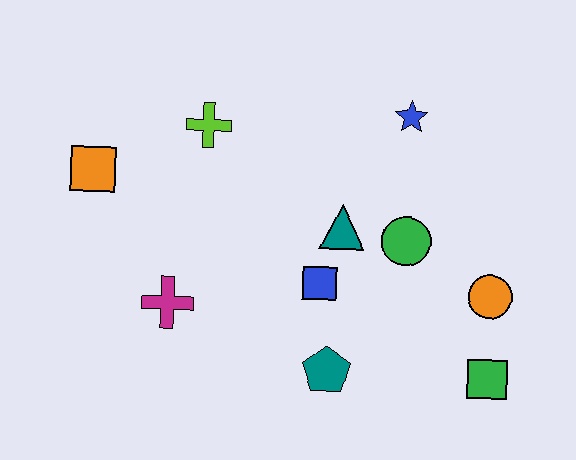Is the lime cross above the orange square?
Yes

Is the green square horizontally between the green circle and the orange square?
No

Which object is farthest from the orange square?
The green square is farthest from the orange square.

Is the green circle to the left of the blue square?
No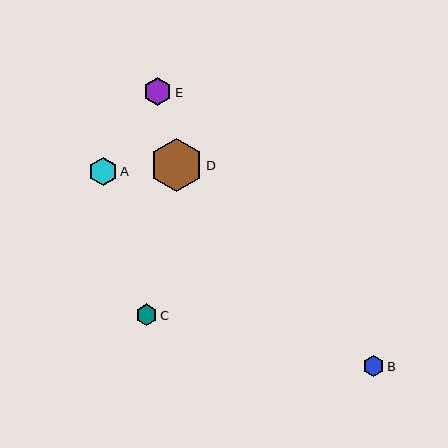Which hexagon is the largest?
Hexagon D is the largest with a size of approximately 53 pixels.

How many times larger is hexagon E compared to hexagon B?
Hexagon E is approximately 1.4 times the size of hexagon B.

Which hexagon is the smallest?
Hexagon B is the smallest with a size of approximately 21 pixels.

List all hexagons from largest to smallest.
From largest to smallest: D, E, A, C, B.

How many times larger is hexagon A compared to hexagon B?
Hexagon A is approximately 1.4 times the size of hexagon B.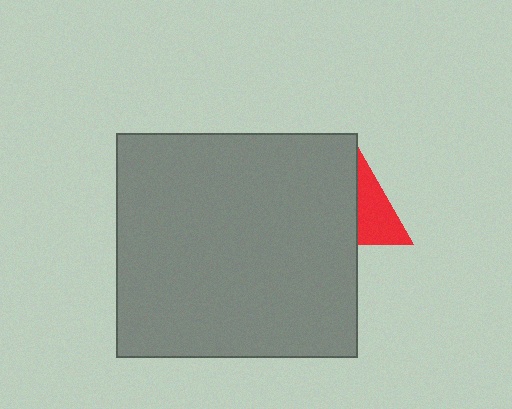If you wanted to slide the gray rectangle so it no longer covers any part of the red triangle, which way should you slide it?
Slide it left — that is the most direct way to separate the two shapes.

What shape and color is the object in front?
The object in front is a gray rectangle.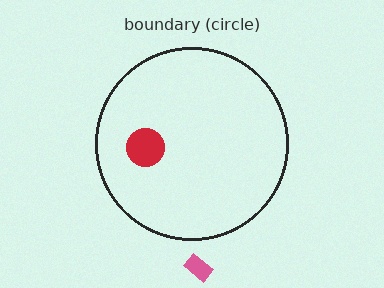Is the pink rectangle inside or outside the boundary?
Outside.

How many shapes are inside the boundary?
1 inside, 1 outside.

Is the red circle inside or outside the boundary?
Inside.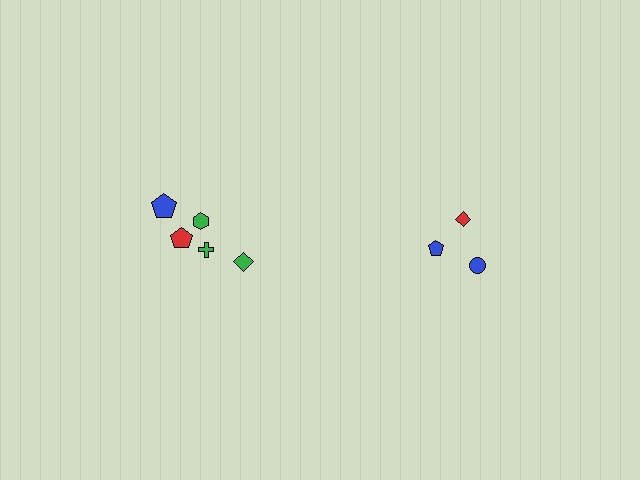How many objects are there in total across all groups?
There are 8 objects.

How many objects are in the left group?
There are 5 objects.